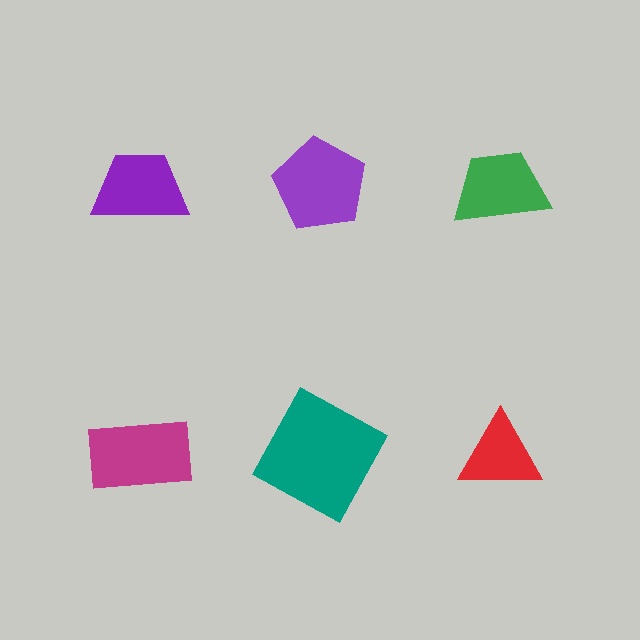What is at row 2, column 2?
A teal square.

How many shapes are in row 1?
3 shapes.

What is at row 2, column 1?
A magenta rectangle.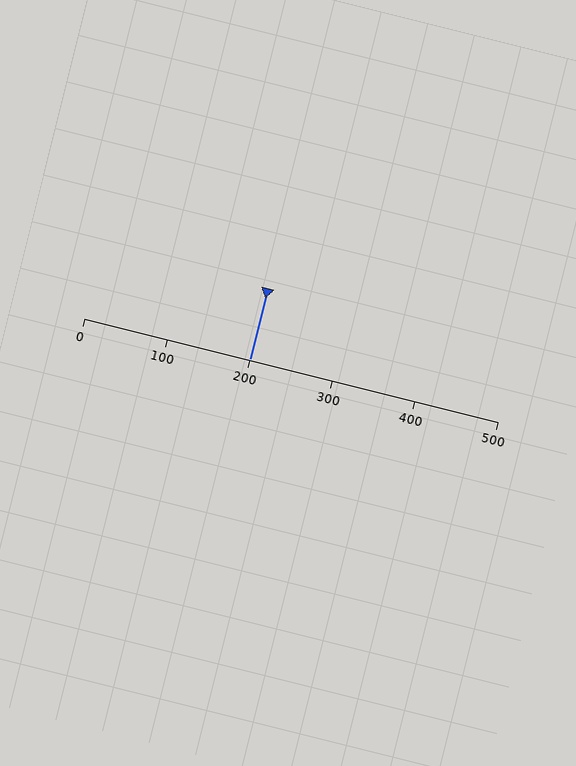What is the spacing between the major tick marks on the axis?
The major ticks are spaced 100 apart.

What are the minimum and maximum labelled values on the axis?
The axis runs from 0 to 500.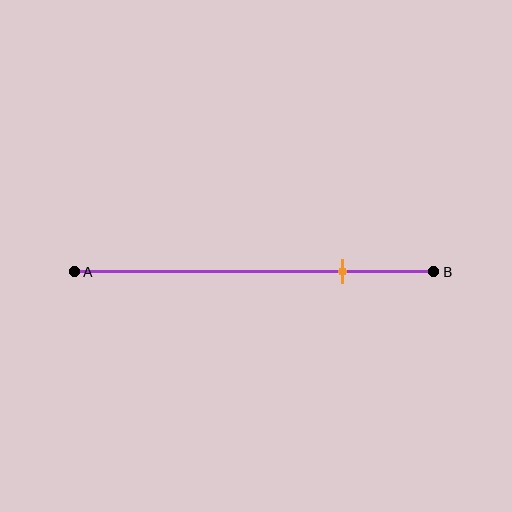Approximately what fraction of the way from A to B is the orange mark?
The orange mark is approximately 75% of the way from A to B.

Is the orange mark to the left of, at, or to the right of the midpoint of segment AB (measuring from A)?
The orange mark is to the right of the midpoint of segment AB.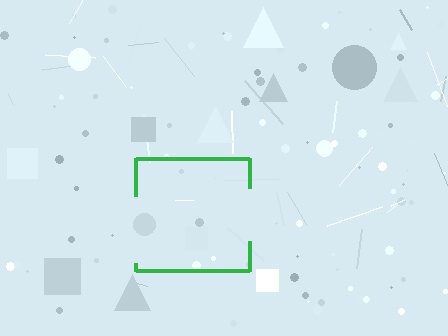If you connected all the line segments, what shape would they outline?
They would outline a square.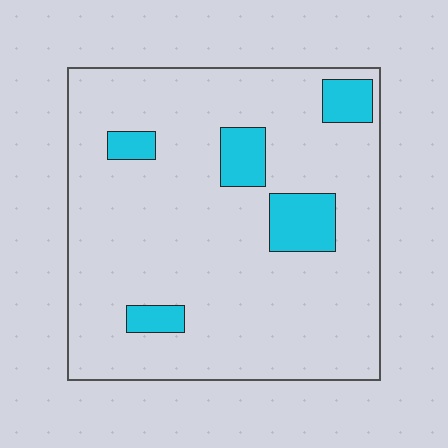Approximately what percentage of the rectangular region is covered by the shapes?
Approximately 10%.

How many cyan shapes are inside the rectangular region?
5.